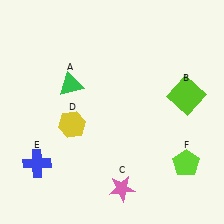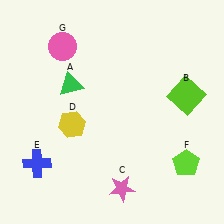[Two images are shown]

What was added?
A pink circle (G) was added in Image 2.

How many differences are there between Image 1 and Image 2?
There is 1 difference between the two images.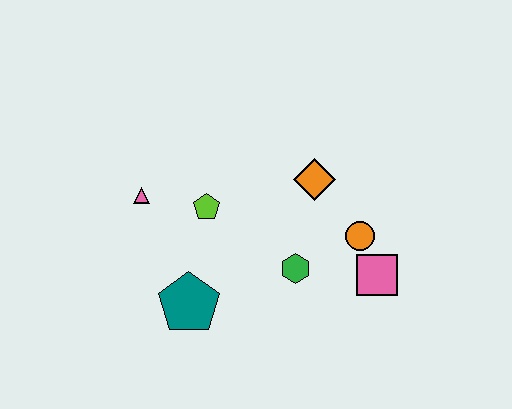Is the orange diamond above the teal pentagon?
Yes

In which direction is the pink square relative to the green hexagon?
The pink square is to the right of the green hexagon.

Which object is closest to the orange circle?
The pink square is closest to the orange circle.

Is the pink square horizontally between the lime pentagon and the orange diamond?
No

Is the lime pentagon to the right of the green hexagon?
No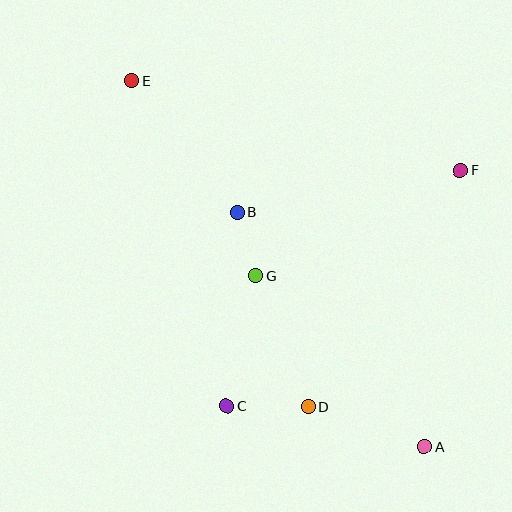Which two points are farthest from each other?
Points A and E are farthest from each other.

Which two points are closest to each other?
Points B and G are closest to each other.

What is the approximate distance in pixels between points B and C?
The distance between B and C is approximately 194 pixels.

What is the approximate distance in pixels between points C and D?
The distance between C and D is approximately 82 pixels.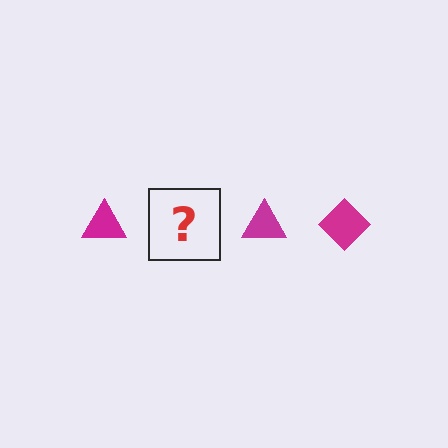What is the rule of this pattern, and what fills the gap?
The rule is that the pattern cycles through triangle, diamond shapes in magenta. The gap should be filled with a magenta diamond.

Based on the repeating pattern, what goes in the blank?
The blank should be a magenta diamond.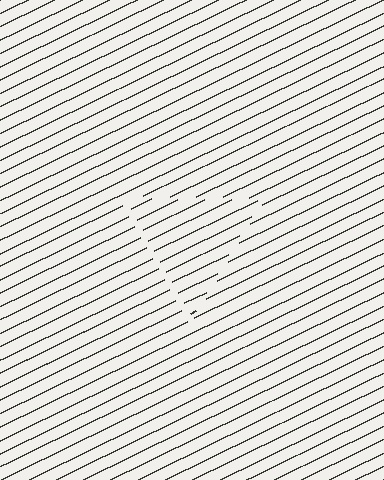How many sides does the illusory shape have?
3 sides — the line-ends trace a triangle.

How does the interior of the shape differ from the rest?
The interior of the shape contains the same grating, shifted by half a period — the contour is defined by the phase discontinuity where line-ends from the inner and outer gratings abut.